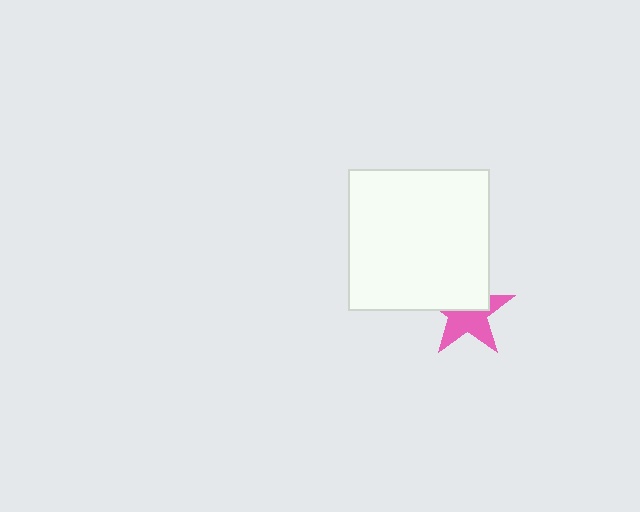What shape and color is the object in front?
The object in front is a white square.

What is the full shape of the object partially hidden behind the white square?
The partially hidden object is a pink star.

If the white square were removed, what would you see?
You would see the complete pink star.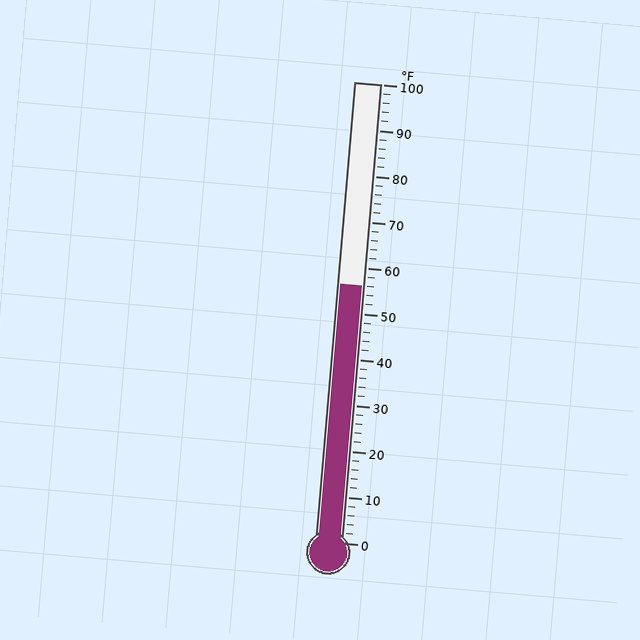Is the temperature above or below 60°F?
The temperature is below 60°F.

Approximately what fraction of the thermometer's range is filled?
The thermometer is filled to approximately 55% of its range.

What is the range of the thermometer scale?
The thermometer scale ranges from 0°F to 100°F.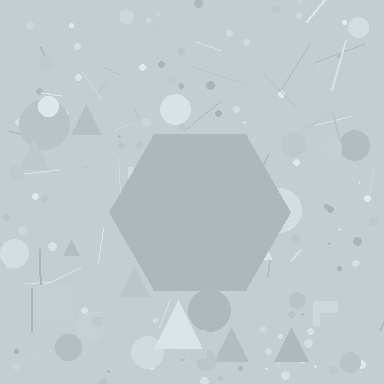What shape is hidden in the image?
A hexagon is hidden in the image.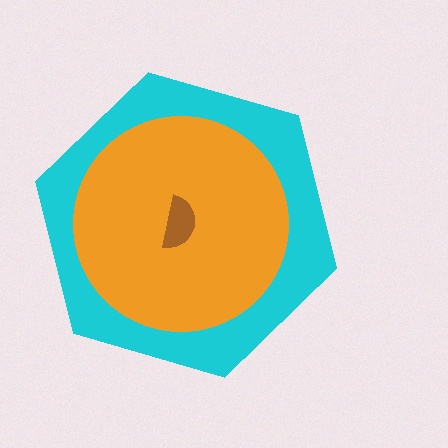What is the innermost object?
The brown semicircle.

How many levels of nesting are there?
3.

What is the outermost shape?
The cyan hexagon.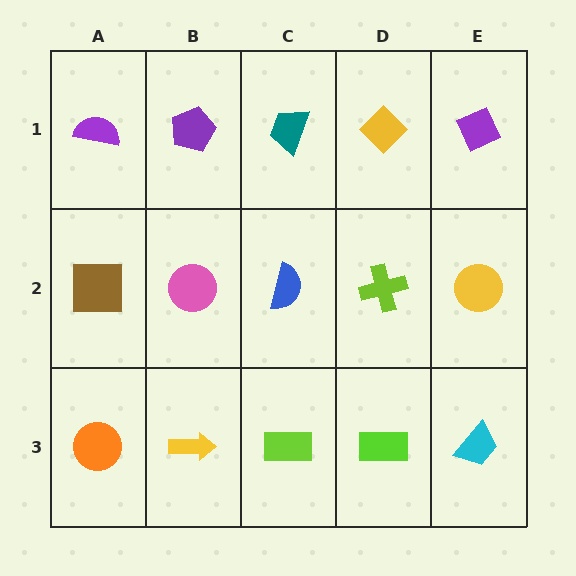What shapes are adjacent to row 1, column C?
A blue semicircle (row 2, column C), a purple pentagon (row 1, column B), a yellow diamond (row 1, column D).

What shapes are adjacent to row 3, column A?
A brown square (row 2, column A), a yellow arrow (row 3, column B).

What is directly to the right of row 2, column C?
A lime cross.